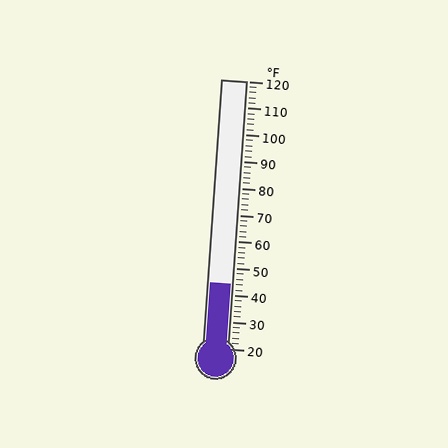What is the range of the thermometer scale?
The thermometer scale ranges from 20°F to 120°F.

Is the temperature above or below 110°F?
The temperature is below 110°F.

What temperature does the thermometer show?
The thermometer shows approximately 44°F.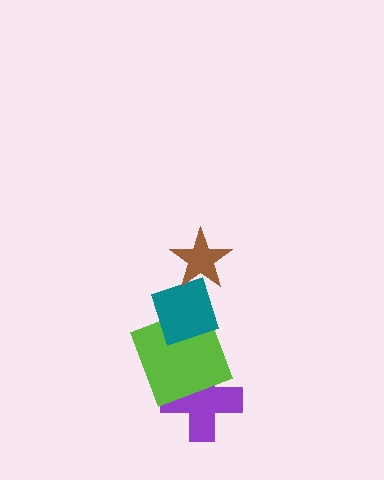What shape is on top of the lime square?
The teal diamond is on top of the lime square.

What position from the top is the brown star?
The brown star is 1st from the top.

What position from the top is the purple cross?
The purple cross is 4th from the top.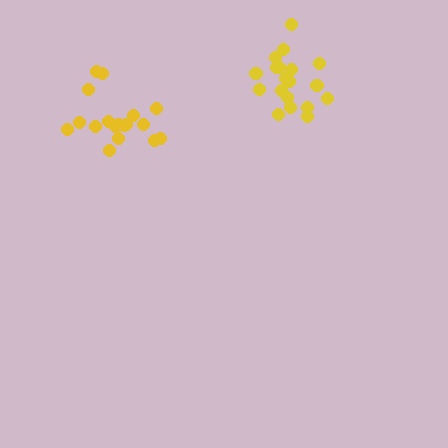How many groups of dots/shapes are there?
There are 2 groups.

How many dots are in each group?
Group 1: 18 dots, Group 2: 20 dots (38 total).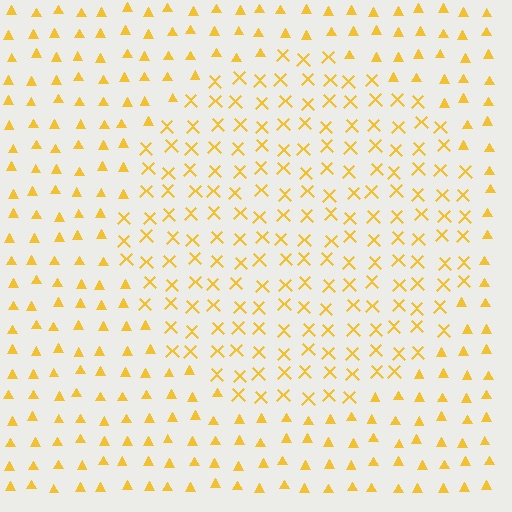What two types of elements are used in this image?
The image uses X marks inside the circle region and triangles outside it.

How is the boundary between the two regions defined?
The boundary is defined by a change in element shape: X marks inside vs. triangles outside. All elements share the same color and spacing.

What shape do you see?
I see a circle.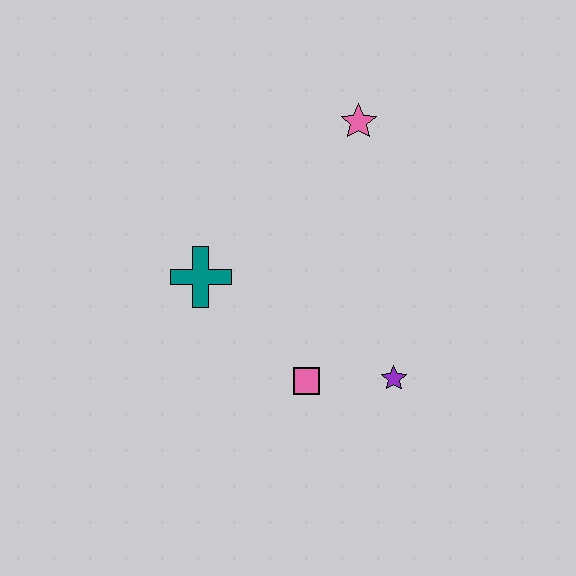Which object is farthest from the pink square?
The pink star is farthest from the pink square.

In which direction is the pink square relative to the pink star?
The pink square is below the pink star.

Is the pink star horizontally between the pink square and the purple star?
Yes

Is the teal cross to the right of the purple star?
No